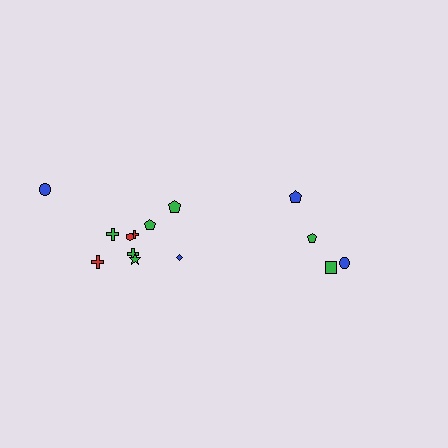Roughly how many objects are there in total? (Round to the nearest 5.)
Roughly 15 objects in total.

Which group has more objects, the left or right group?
The left group.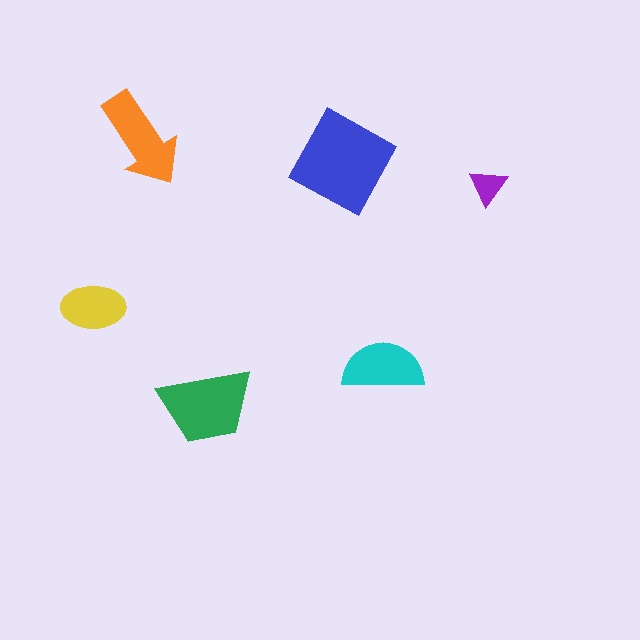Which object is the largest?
The blue diamond.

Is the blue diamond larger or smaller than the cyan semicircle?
Larger.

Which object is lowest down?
The green trapezoid is bottommost.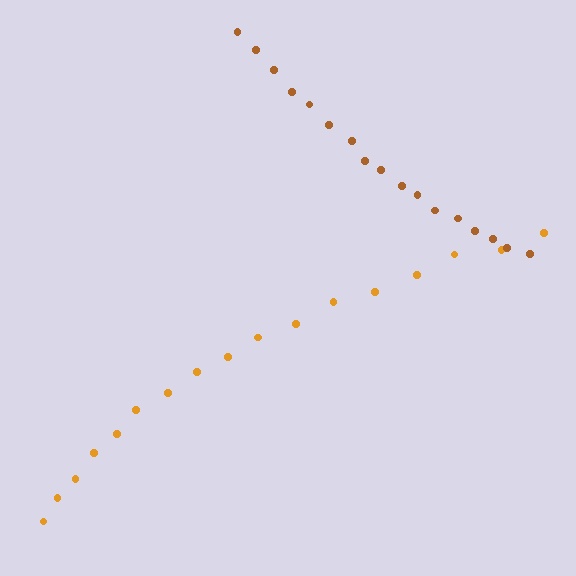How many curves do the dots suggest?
There are 2 distinct paths.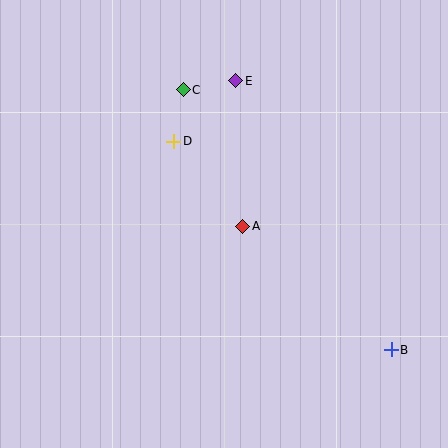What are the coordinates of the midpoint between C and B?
The midpoint between C and B is at (287, 220).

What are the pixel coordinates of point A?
Point A is at (243, 226).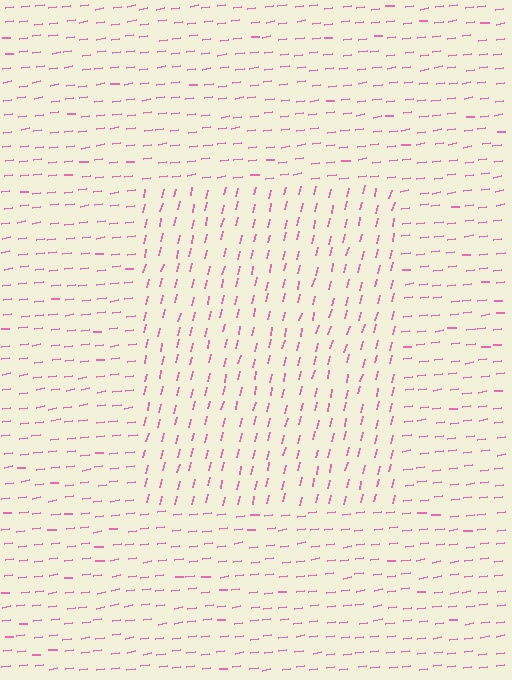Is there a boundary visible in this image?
Yes, there is a texture boundary formed by a change in line orientation.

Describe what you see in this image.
The image is filled with small pink line segments. A rectangle region in the image has lines oriented differently from the surrounding lines, creating a visible texture boundary.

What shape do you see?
I see a rectangle.